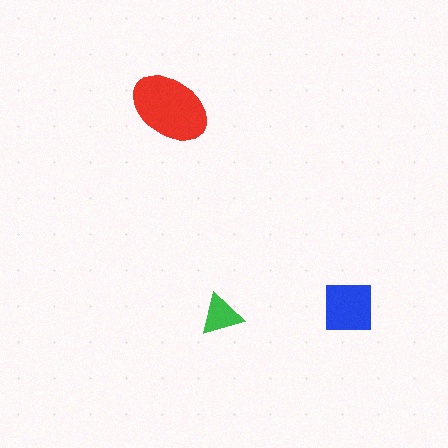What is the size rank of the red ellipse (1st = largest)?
1st.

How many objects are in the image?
There are 3 objects in the image.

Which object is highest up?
The red ellipse is topmost.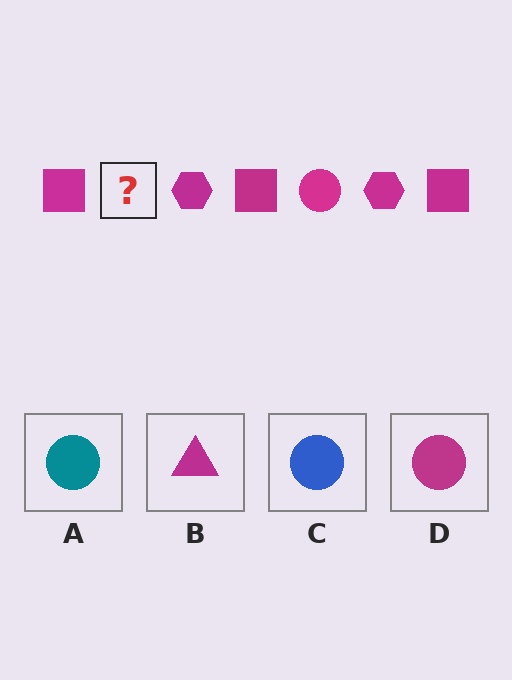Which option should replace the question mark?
Option D.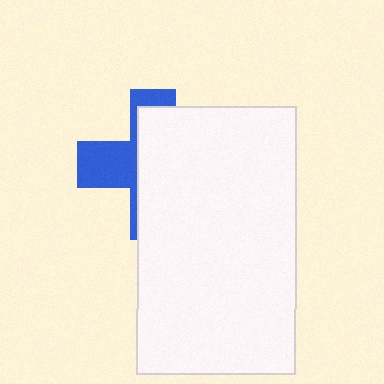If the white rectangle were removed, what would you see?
You would see the complete blue cross.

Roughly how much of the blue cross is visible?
A small part of it is visible (roughly 36%).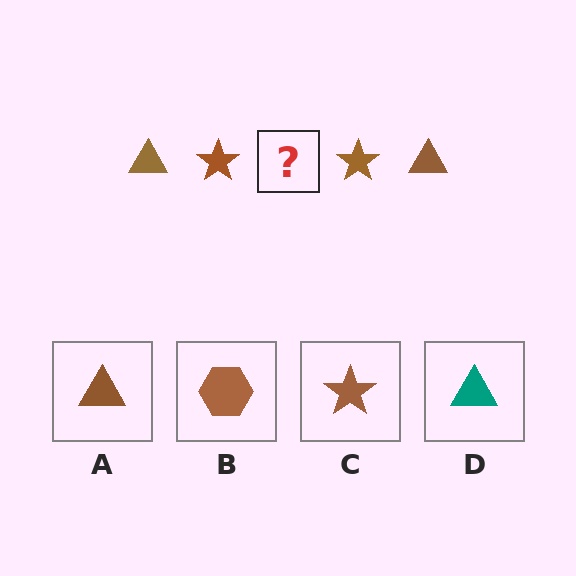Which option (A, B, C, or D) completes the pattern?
A.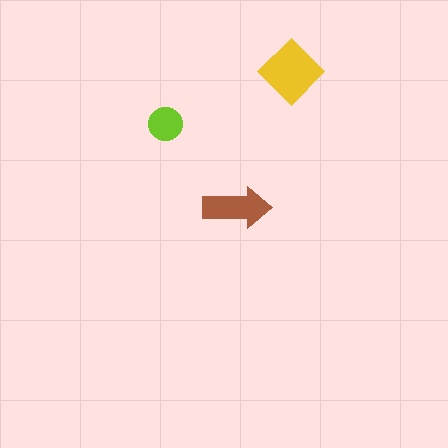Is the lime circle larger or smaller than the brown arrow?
Smaller.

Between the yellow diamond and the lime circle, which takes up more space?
The yellow diamond.